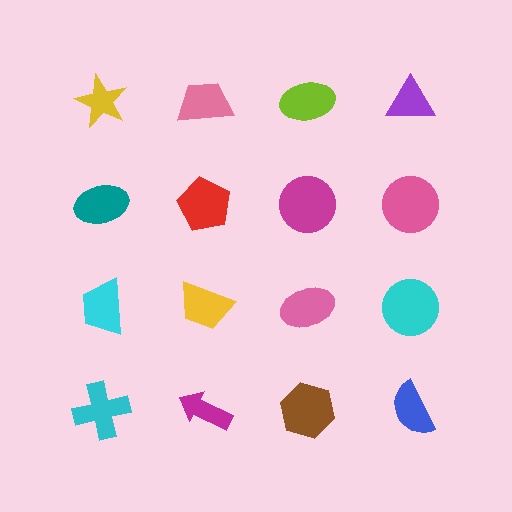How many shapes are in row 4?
4 shapes.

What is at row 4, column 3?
A brown hexagon.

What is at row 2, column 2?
A red pentagon.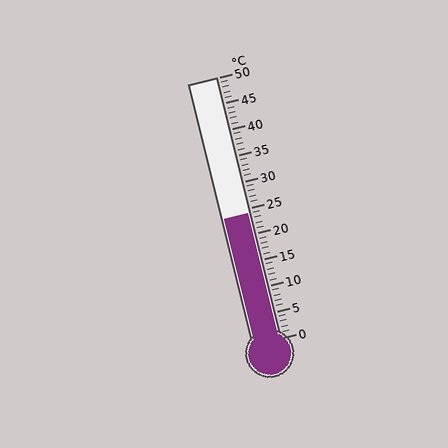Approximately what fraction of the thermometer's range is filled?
The thermometer is filled to approximately 50% of its range.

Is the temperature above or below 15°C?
The temperature is above 15°C.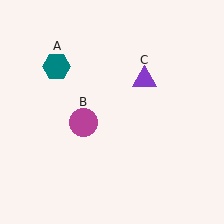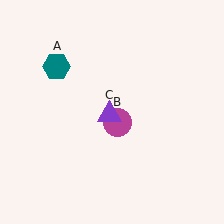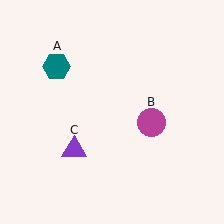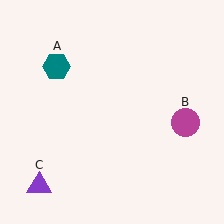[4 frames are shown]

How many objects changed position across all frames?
2 objects changed position: magenta circle (object B), purple triangle (object C).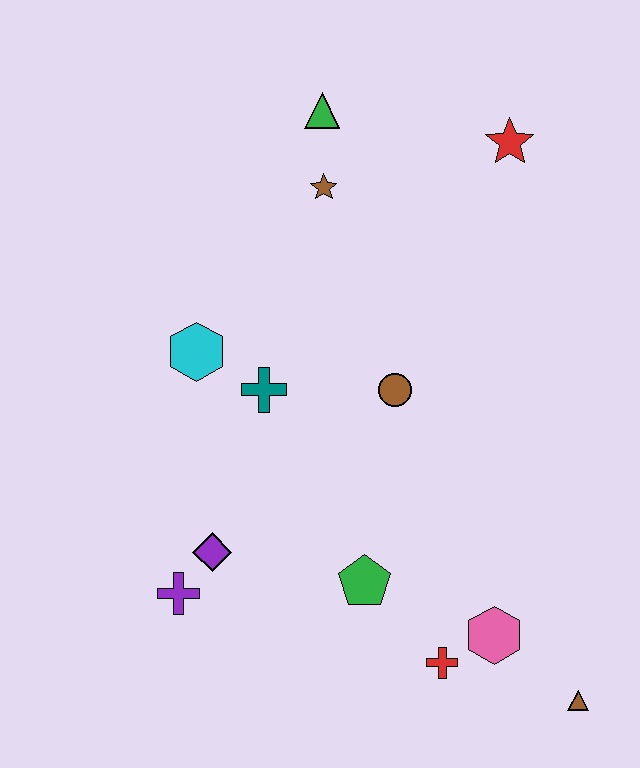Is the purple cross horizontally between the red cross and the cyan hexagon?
No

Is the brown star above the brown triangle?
Yes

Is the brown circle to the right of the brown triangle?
No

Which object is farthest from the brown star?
The brown triangle is farthest from the brown star.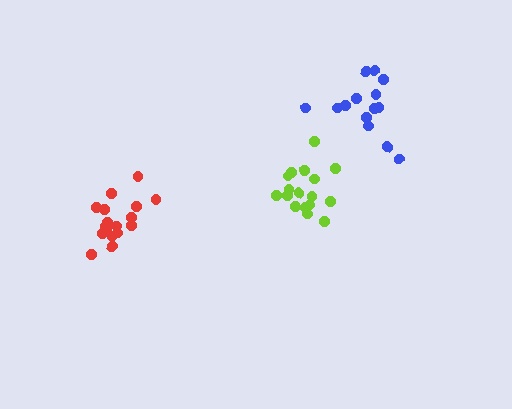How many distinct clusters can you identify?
There are 3 distinct clusters.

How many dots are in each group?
Group 1: 14 dots, Group 2: 17 dots, Group 3: 17 dots (48 total).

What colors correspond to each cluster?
The clusters are colored: blue, red, lime.